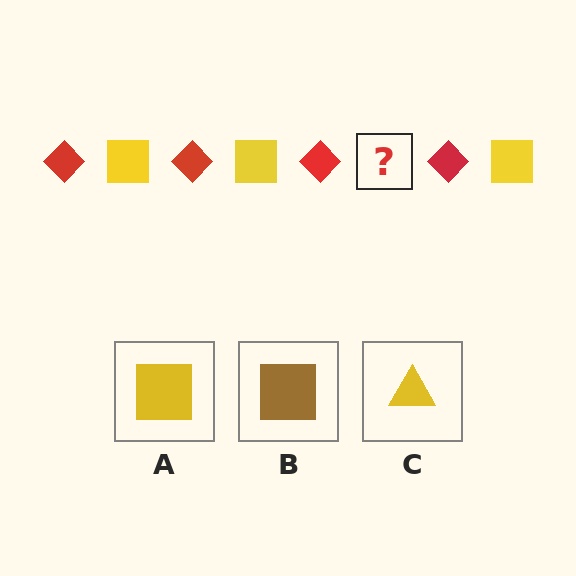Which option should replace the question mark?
Option A.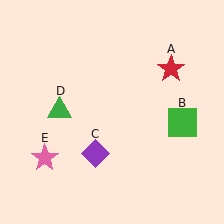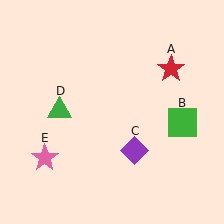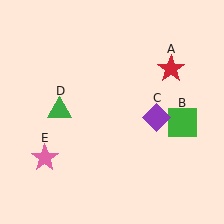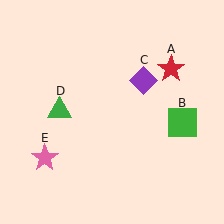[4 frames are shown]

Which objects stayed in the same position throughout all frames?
Red star (object A) and green square (object B) and green triangle (object D) and pink star (object E) remained stationary.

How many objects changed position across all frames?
1 object changed position: purple diamond (object C).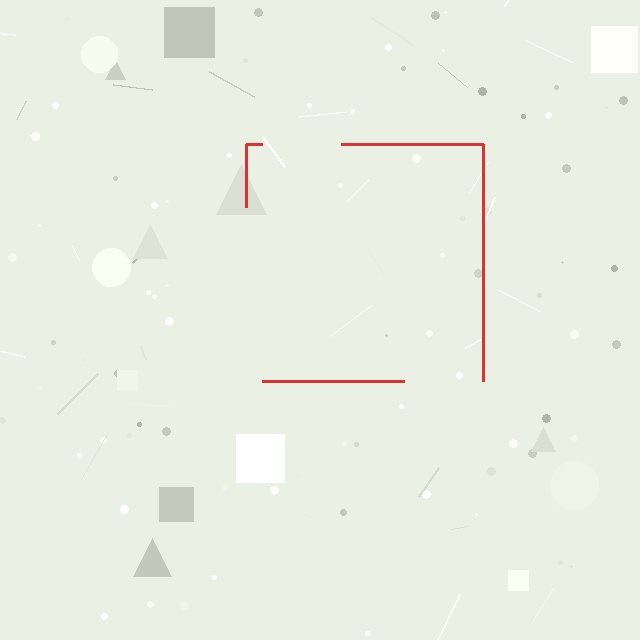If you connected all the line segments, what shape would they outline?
They would outline a square.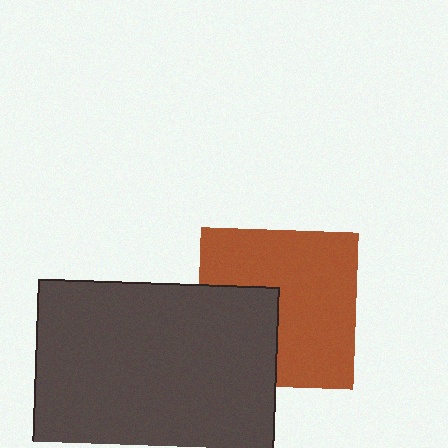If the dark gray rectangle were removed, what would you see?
You would see the complete brown square.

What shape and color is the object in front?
The object in front is a dark gray rectangle.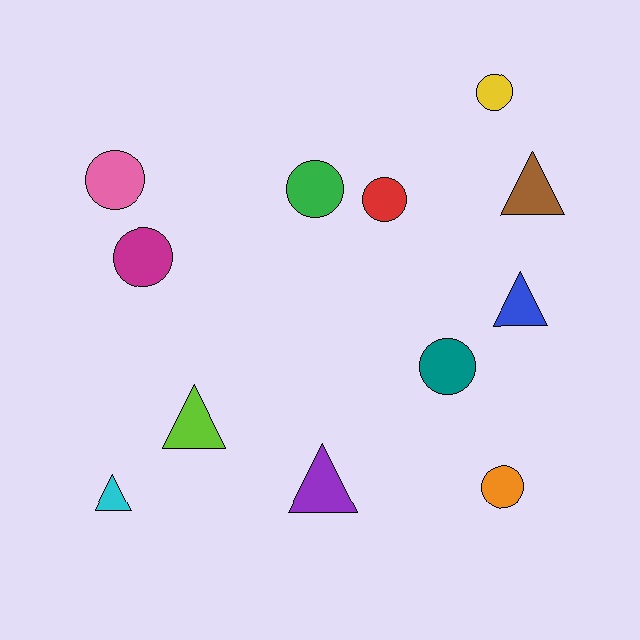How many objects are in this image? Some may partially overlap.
There are 12 objects.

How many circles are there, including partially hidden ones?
There are 7 circles.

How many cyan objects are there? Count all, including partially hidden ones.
There is 1 cyan object.